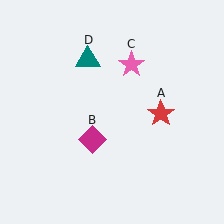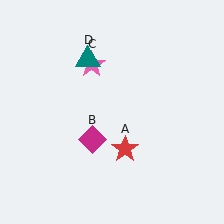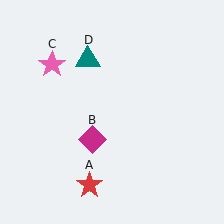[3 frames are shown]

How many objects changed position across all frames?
2 objects changed position: red star (object A), pink star (object C).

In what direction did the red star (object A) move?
The red star (object A) moved down and to the left.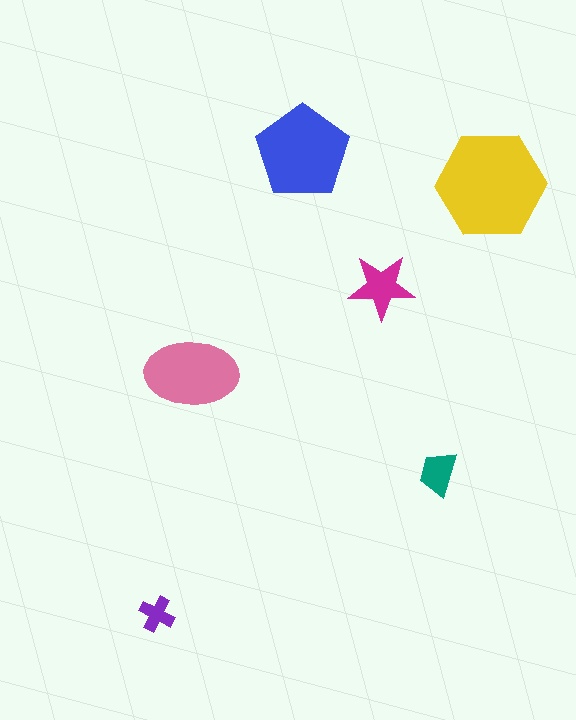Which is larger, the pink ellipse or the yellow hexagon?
The yellow hexagon.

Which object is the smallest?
The purple cross.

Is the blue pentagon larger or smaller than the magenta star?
Larger.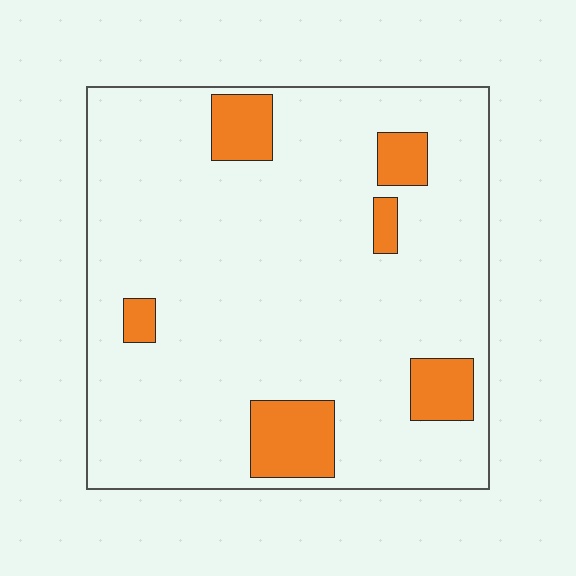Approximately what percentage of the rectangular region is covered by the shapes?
Approximately 15%.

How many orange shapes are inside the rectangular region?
6.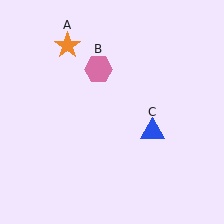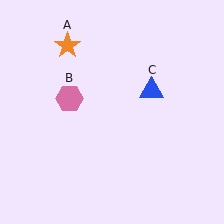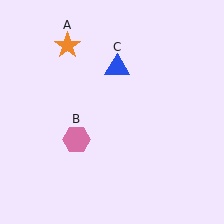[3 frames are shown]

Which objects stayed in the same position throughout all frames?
Orange star (object A) remained stationary.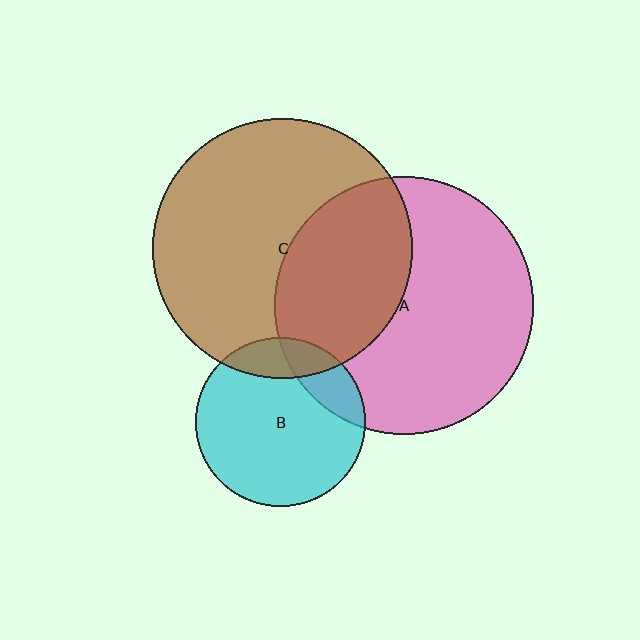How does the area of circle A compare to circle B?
Approximately 2.3 times.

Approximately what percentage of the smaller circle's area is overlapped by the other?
Approximately 15%.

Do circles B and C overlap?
Yes.